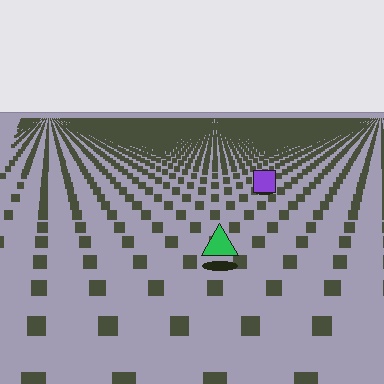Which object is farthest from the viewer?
The purple square is farthest from the viewer. It appears smaller and the ground texture around it is denser.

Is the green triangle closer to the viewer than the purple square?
Yes. The green triangle is closer — you can tell from the texture gradient: the ground texture is coarser near it.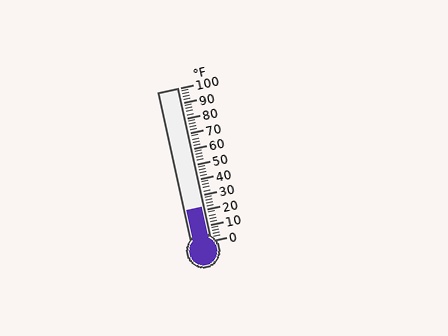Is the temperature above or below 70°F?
The temperature is below 70°F.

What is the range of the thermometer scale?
The thermometer scale ranges from 0°F to 100°F.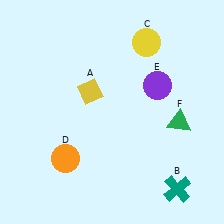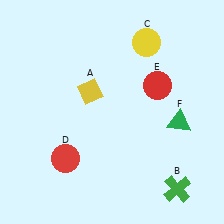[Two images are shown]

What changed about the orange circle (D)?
In Image 1, D is orange. In Image 2, it changed to red.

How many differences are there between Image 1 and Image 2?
There are 3 differences between the two images.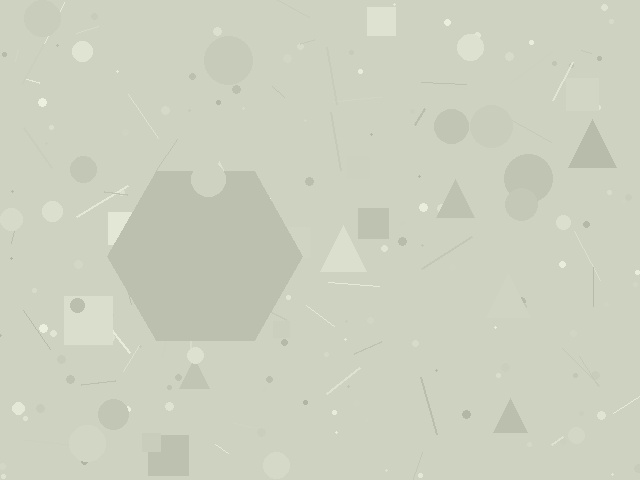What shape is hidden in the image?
A hexagon is hidden in the image.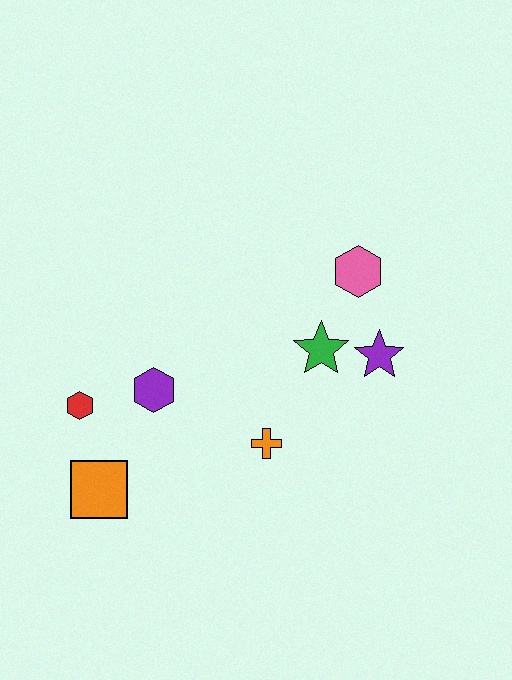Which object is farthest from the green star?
The orange square is farthest from the green star.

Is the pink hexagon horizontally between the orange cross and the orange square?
No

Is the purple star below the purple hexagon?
No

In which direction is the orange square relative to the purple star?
The orange square is to the left of the purple star.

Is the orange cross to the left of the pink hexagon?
Yes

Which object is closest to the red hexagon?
The purple hexagon is closest to the red hexagon.